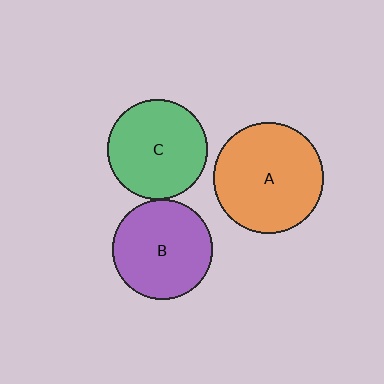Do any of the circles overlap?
No, none of the circles overlap.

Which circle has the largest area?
Circle A (orange).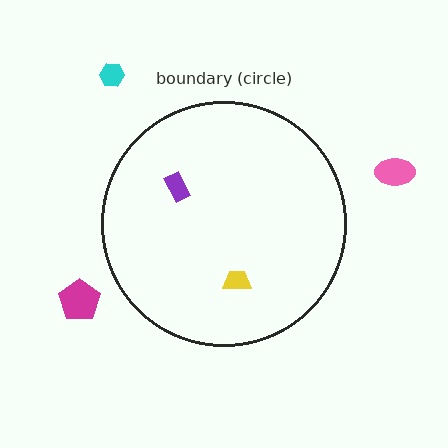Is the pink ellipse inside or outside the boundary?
Outside.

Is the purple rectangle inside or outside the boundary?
Inside.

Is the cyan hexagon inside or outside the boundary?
Outside.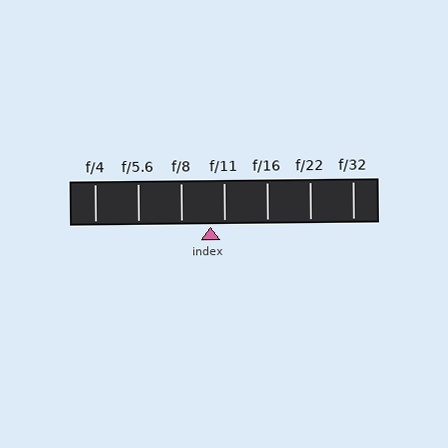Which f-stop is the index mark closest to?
The index mark is closest to f/11.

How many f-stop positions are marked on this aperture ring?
There are 7 f-stop positions marked.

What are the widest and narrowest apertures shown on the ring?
The widest aperture shown is f/4 and the narrowest is f/32.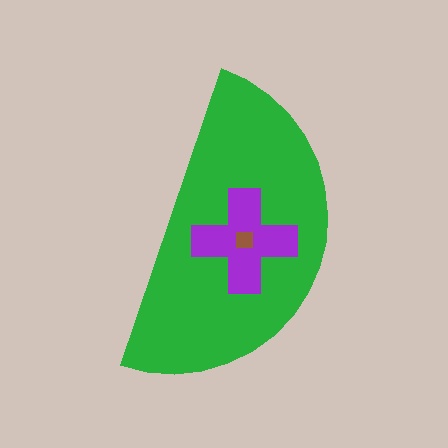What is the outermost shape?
The green semicircle.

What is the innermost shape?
The brown square.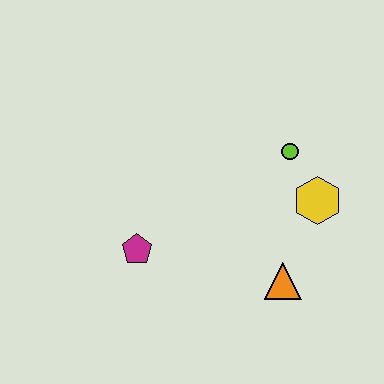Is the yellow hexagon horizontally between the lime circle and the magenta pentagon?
No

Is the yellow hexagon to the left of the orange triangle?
No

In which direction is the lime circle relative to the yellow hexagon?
The lime circle is above the yellow hexagon.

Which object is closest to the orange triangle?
The yellow hexagon is closest to the orange triangle.